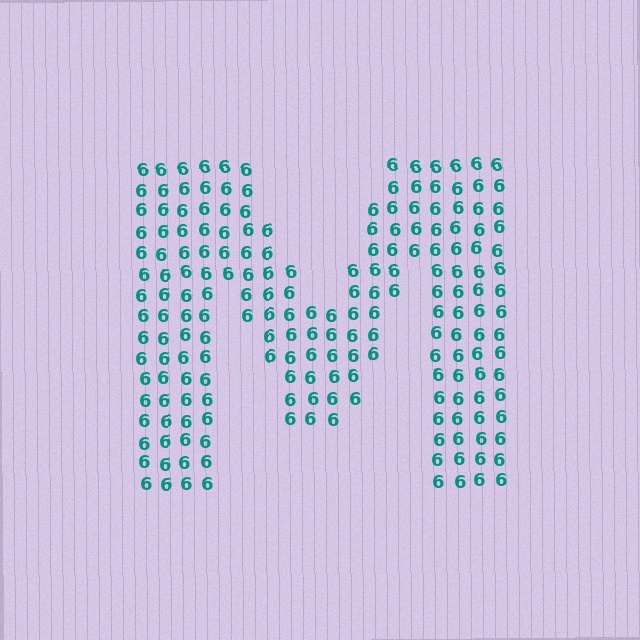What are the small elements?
The small elements are digit 6's.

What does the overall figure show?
The overall figure shows the letter M.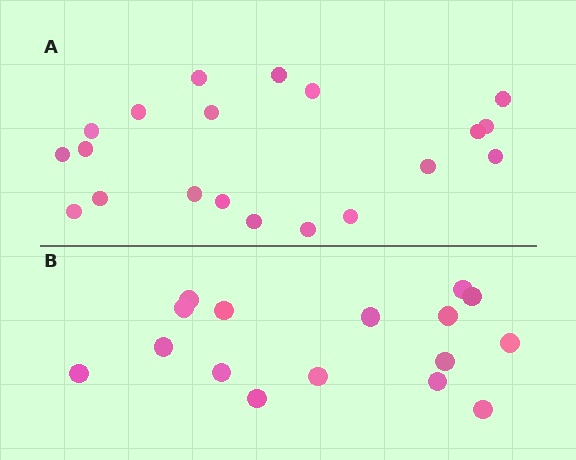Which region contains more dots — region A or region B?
Region A (the top region) has more dots.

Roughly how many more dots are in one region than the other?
Region A has about 4 more dots than region B.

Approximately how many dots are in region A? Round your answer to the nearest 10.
About 20 dots.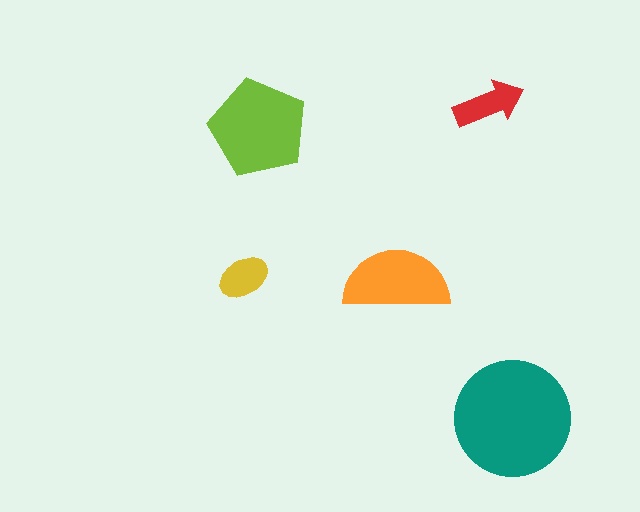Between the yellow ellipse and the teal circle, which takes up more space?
The teal circle.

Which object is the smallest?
The yellow ellipse.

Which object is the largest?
The teal circle.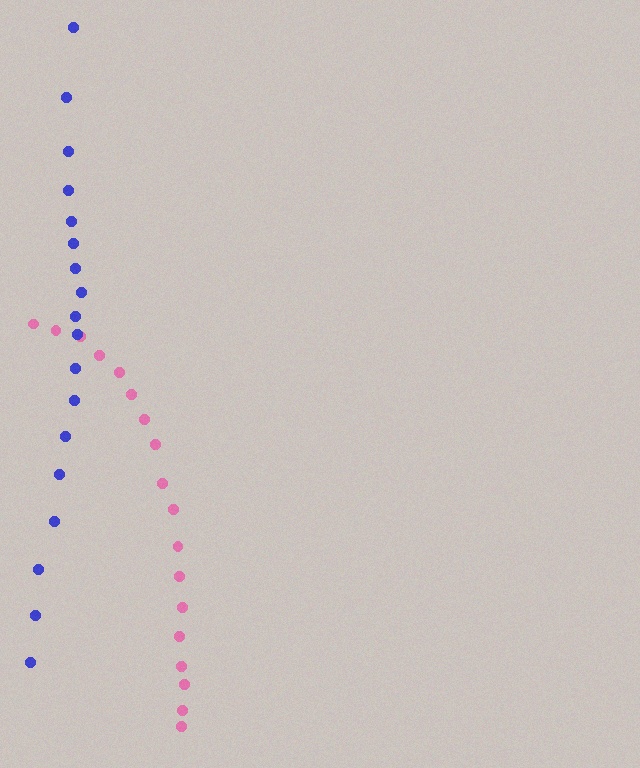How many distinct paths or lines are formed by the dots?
There are 2 distinct paths.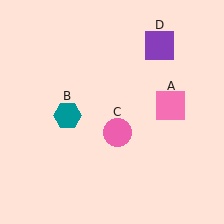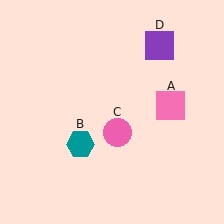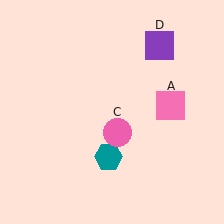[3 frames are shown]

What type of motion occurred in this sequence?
The teal hexagon (object B) rotated counterclockwise around the center of the scene.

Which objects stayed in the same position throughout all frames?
Pink square (object A) and pink circle (object C) and purple square (object D) remained stationary.